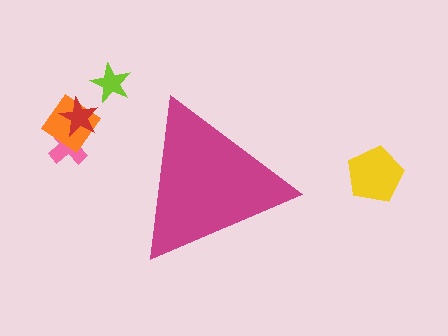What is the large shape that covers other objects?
A magenta triangle.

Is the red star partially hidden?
No, the red star is fully visible.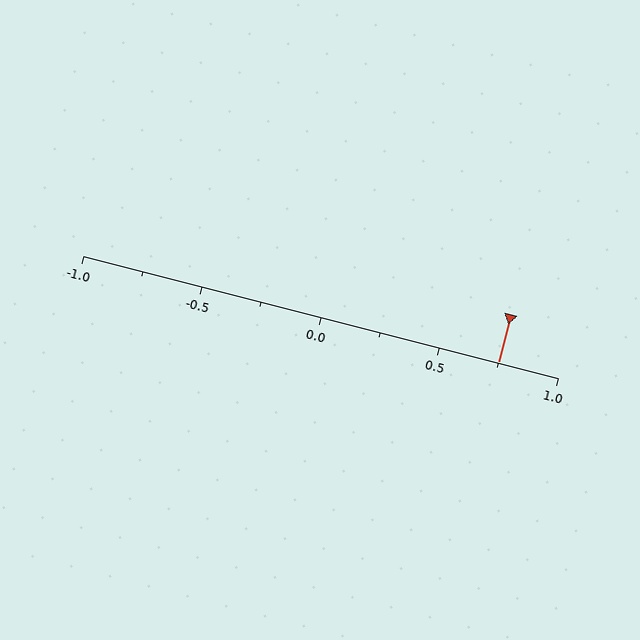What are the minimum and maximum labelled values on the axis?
The axis runs from -1.0 to 1.0.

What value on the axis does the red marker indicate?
The marker indicates approximately 0.75.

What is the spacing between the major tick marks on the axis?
The major ticks are spaced 0.5 apart.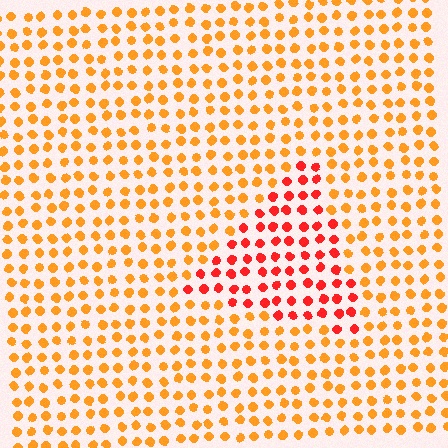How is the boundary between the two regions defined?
The boundary is defined purely by a slight shift in hue (about 34 degrees). Spacing, size, and orientation are identical on both sides.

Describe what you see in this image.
The image is filled with small orange elements in a uniform arrangement. A triangle-shaped region is visible where the elements are tinted to a slightly different hue, forming a subtle color boundary.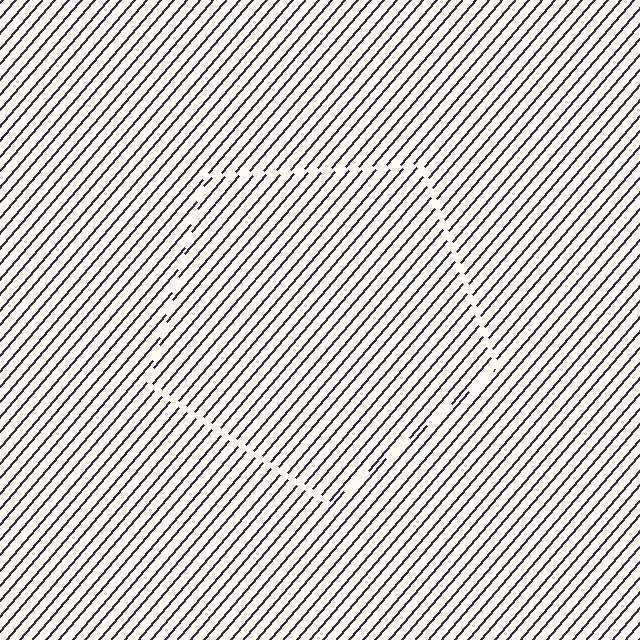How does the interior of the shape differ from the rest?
The interior of the shape contains the same grating, shifted by half a period — the contour is defined by the phase discontinuity where line-ends from the inner and outer gratings abut.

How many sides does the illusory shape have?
5 sides — the line-ends trace a pentagon.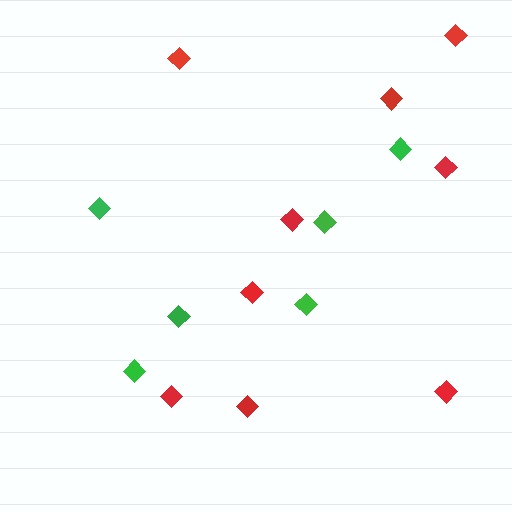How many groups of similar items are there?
There are 2 groups: one group of red diamonds (9) and one group of green diamonds (6).